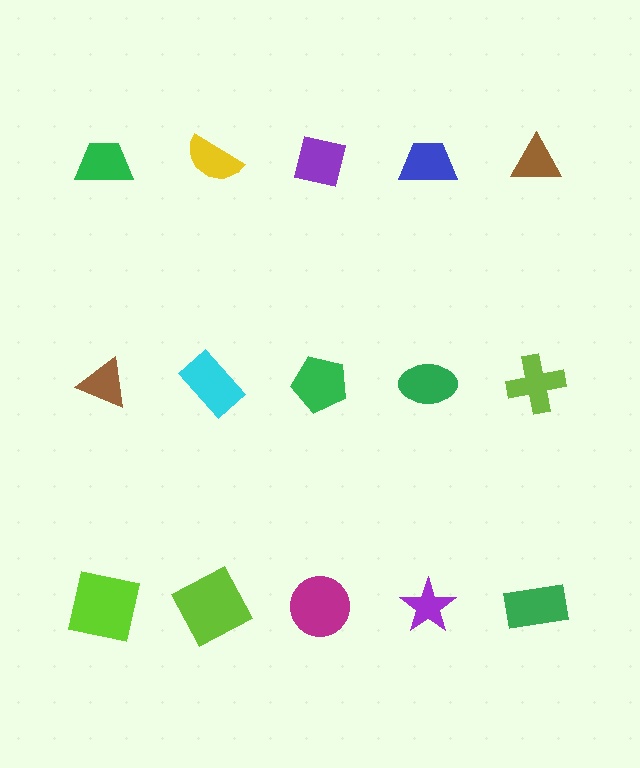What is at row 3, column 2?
A lime square.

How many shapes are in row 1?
5 shapes.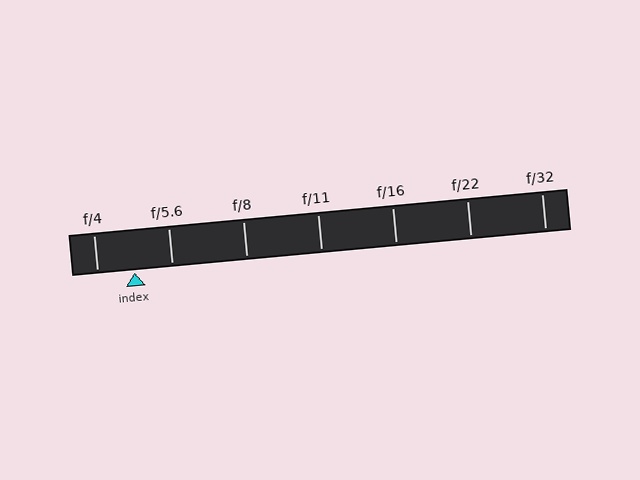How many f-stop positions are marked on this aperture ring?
There are 7 f-stop positions marked.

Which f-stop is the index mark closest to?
The index mark is closest to f/4.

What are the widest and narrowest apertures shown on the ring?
The widest aperture shown is f/4 and the narrowest is f/32.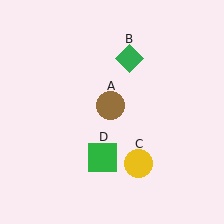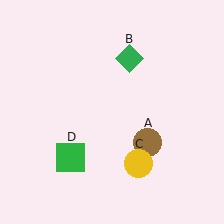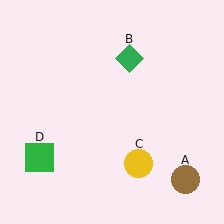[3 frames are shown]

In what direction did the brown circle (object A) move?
The brown circle (object A) moved down and to the right.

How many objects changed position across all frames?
2 objects changed position: brown circle (object A), green square (object D).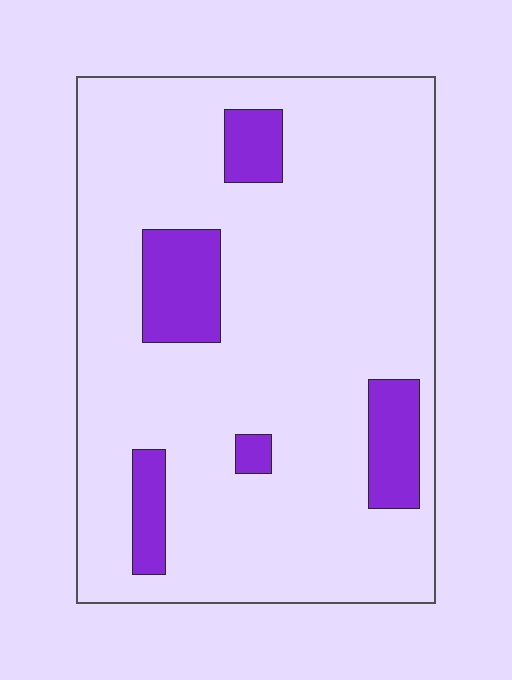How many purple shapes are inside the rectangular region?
5.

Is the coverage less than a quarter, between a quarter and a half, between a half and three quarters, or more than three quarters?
Less than a quarter.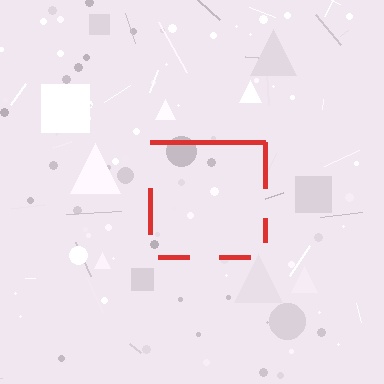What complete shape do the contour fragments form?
The contour fragments form a square.